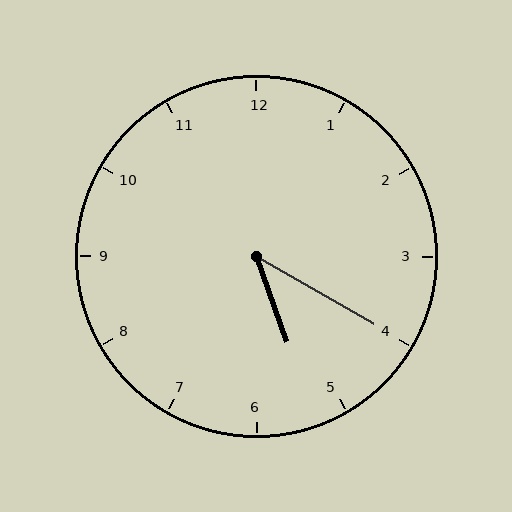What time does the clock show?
5:20.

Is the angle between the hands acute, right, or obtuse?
It is acute.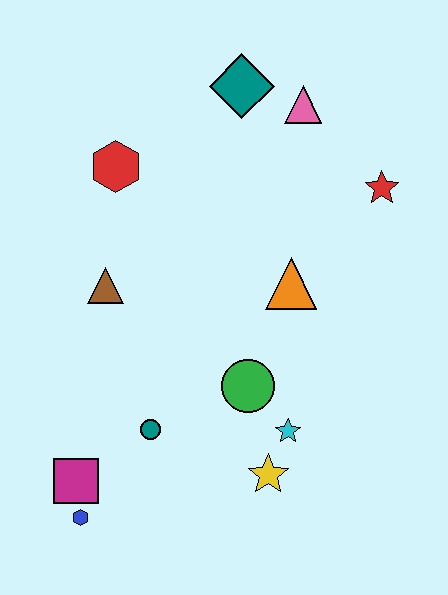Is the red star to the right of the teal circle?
Yes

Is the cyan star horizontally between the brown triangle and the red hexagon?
No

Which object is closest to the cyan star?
The yellow star is closest to the cyan star.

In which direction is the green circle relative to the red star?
The green circle is below the red star.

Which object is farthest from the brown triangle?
The red star is farthest from the brown triangle.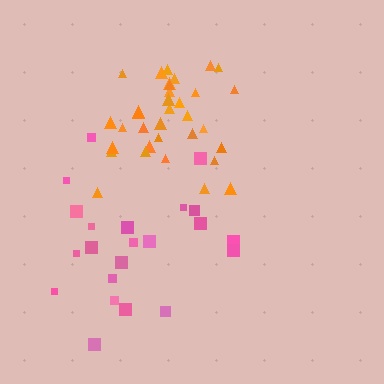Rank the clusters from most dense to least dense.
orange, pink.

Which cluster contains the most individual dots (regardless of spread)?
Orange (34).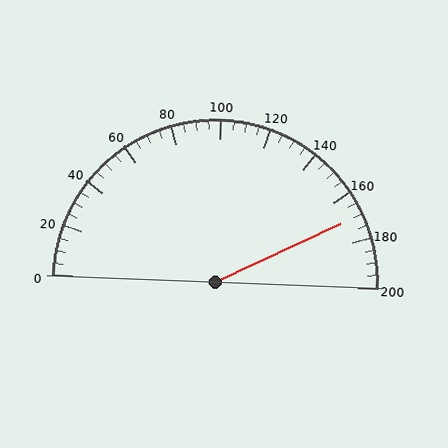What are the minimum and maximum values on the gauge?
The gauge ranges from 0 to 200.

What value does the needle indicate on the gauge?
The needle indicates approximately 170.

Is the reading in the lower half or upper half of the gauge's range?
The reading is in the upper half of the range (0 to 200).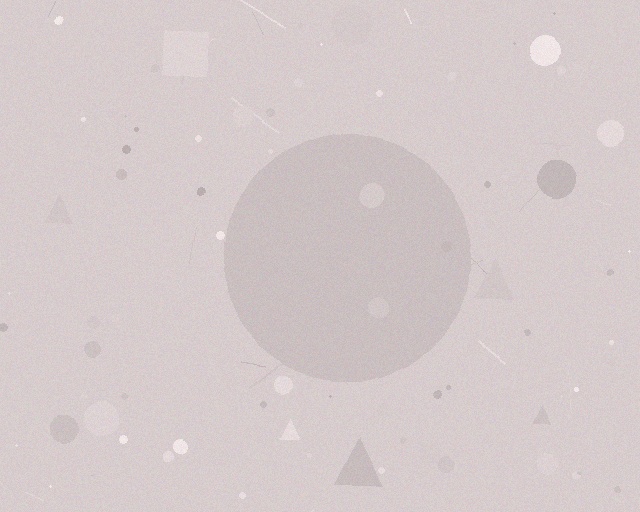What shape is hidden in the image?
A circle is hidden in the image.